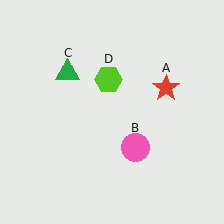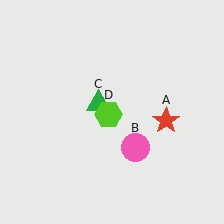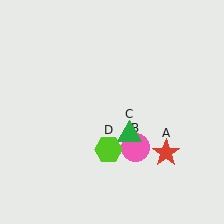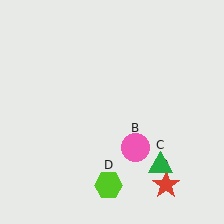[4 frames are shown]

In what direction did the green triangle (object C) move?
The green triangle (object C) moved down and to the right.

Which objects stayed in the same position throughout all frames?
Pink circle (object B) remained stationary.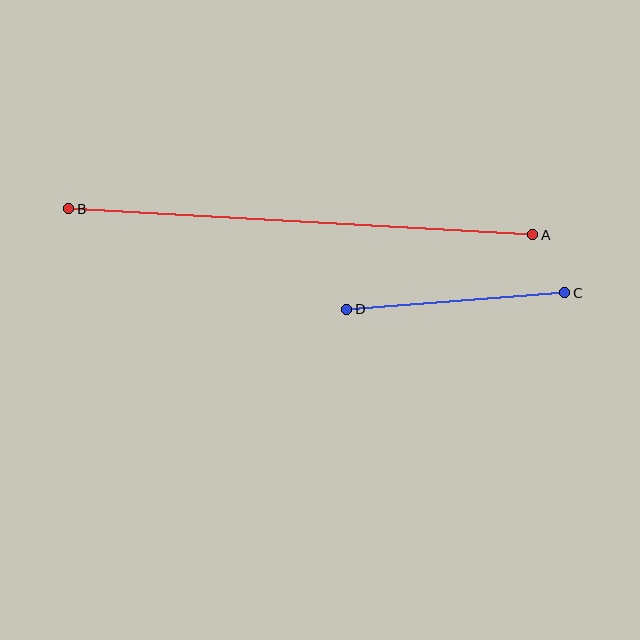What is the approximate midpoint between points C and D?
The midpoint is at approximately (456, 301) pixels.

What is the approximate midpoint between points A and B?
The midpoint is at approximately (301, 222) pixels.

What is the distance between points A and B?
The distance is approximately 465 pixels.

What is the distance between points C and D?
The distance is approximately 219 pixels.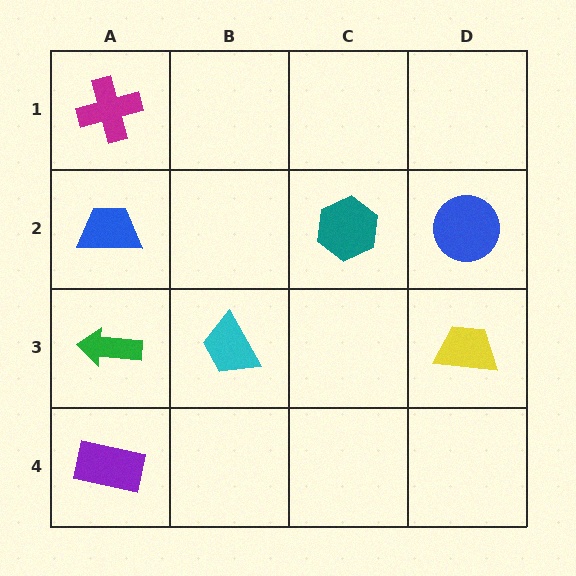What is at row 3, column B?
A cyan trapezoid.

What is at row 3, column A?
A green arrow.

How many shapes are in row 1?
1 shape.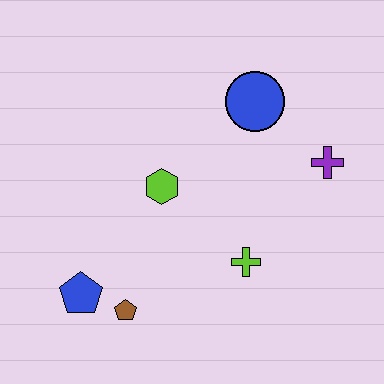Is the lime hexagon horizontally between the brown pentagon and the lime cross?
Yes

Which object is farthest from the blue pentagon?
The purple cross is farthest from the blue pentagon.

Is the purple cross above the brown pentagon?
Yes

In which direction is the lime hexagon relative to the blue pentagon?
The lime hexagon is above the blue pentagon.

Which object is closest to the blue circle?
The purple cross is closest to the blue circle.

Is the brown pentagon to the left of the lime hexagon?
Yes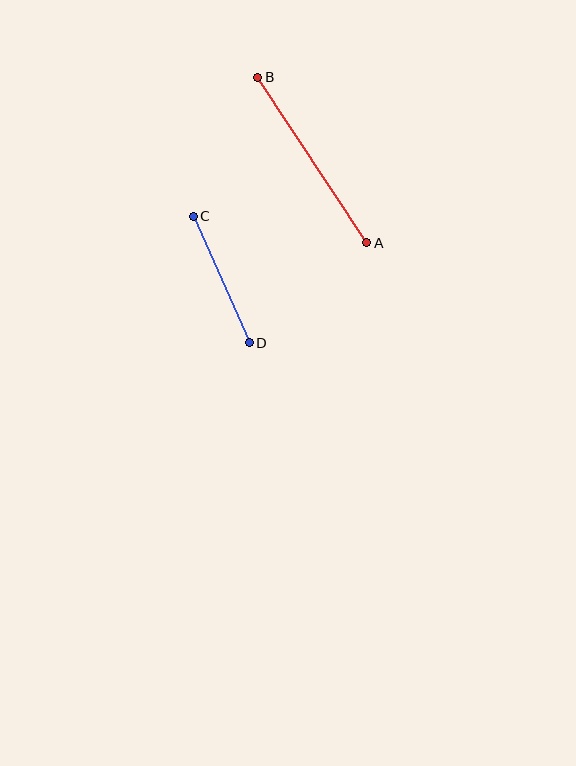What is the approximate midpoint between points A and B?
The midpoint is at approximately (312, 160) pixels.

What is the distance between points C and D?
The distance is approximately 138 pixels.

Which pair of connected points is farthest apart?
Points A and B are farthest apart.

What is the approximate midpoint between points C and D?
The midpoint is at approximately (221, 280) pixels.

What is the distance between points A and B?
The distance is approximately 199 pixels.